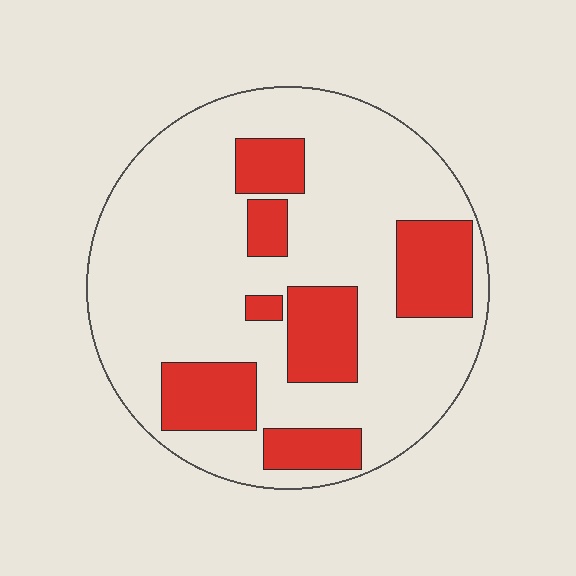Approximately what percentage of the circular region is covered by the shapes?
Approximately 25%.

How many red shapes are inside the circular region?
7.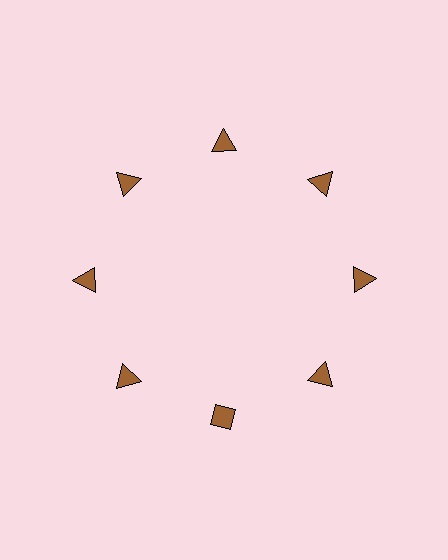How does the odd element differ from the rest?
It has a different shape: diamond instead of triangle.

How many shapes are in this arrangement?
There are 8 shapes arranged in a ring pattern.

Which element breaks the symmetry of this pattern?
The brown diamond at roughly the 6 o'clock position breaks the symmetry. All other shapes are brown triangles.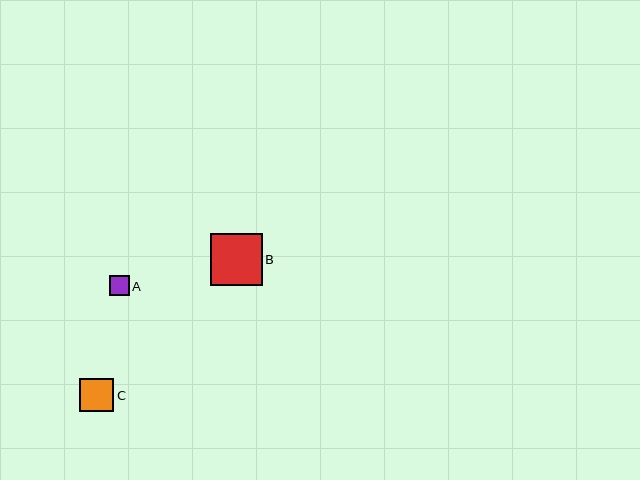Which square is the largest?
Square B is the largest with a size of approximately 52 pixels.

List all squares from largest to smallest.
From largest to smallest: B, C, A.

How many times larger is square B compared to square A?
Square B is approximately 2.6 times the size of square A.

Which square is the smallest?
Square A is the smallest with a size of approximately 20 pixels.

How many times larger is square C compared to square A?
Square C is approximately 1.7 times the size of square A.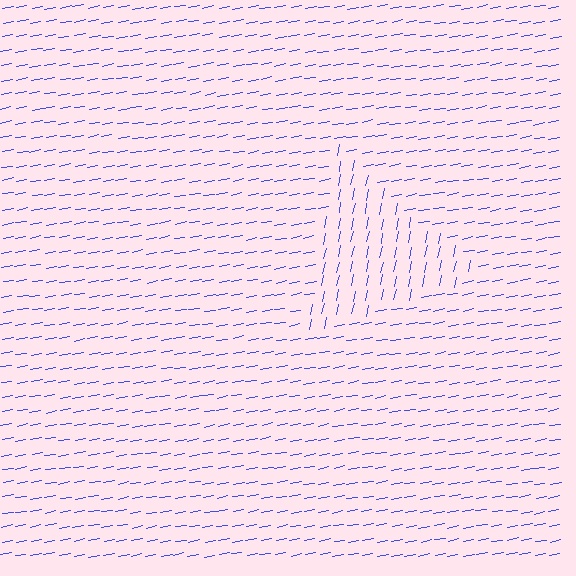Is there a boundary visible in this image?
Yes, there is a texture boundary formed by a change in line orientation.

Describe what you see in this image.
The image is filled with small blue line segments. A triangle region in the image has lines oriented differently from the surrounding lines, creating a visible texture boundary.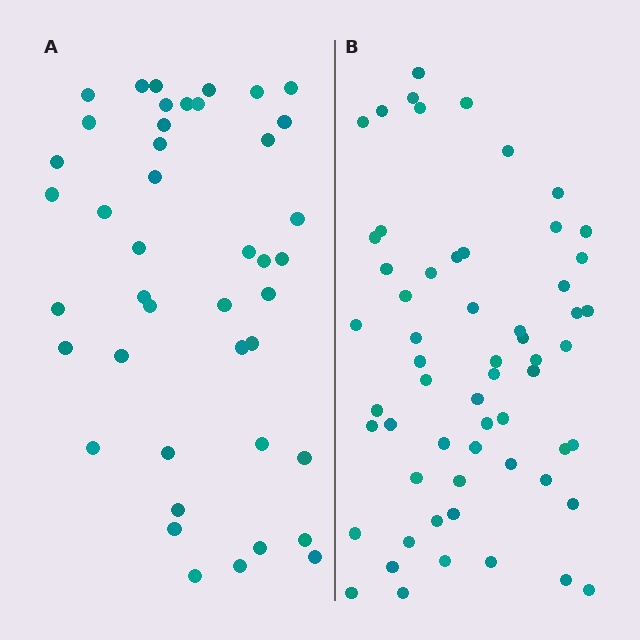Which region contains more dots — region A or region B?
Region B (the right region) has more dots.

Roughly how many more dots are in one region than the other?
Region B has approximately 15 more dots than region A.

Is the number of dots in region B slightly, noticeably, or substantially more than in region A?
Region B has noticeably more, but not dramatically so. The ratio is roughly 1.4 to 1.